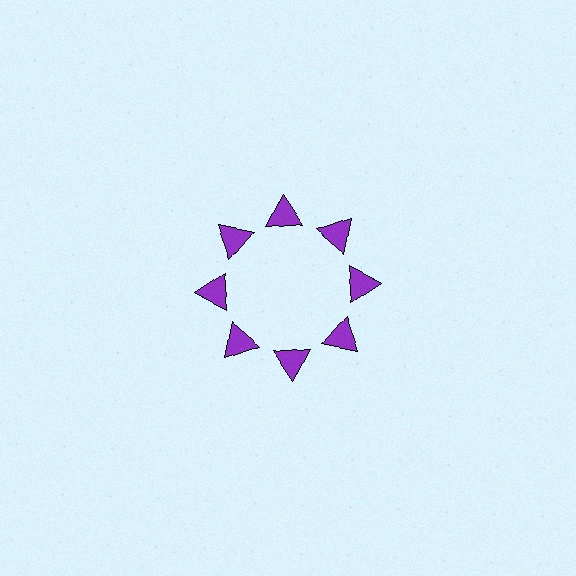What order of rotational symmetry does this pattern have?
This pattern has 8-fold rotational symmetry.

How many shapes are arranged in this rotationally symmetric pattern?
There are 8 shapes, arranged in 8 groups of 1.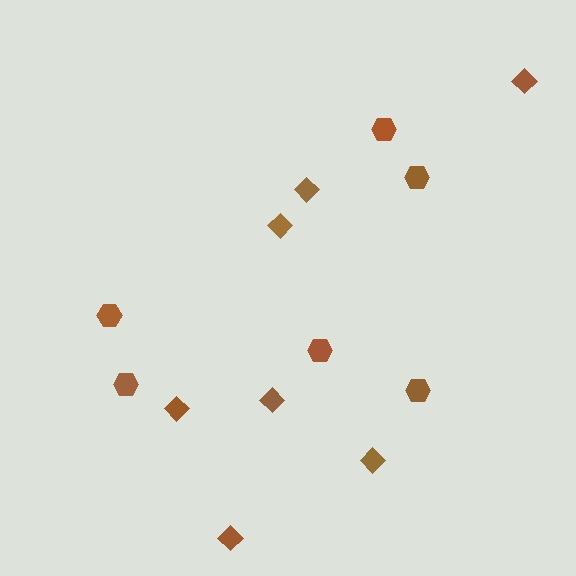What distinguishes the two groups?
There are 2 groups: one group of hexagons (6) and one group of diamonds (7).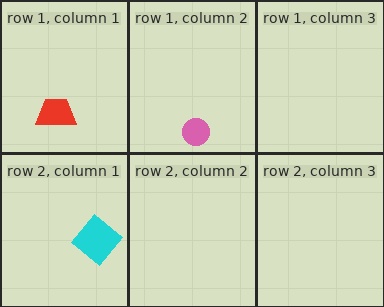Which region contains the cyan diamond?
The row 2, column 1 region.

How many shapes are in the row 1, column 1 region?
1.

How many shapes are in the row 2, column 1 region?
1.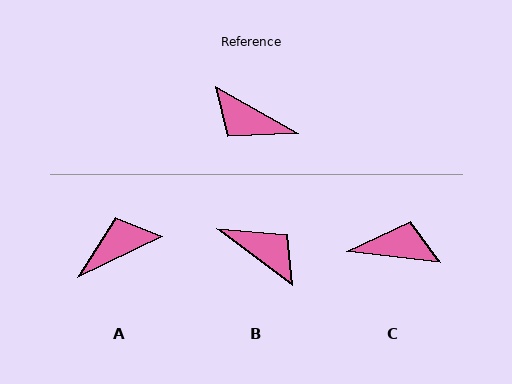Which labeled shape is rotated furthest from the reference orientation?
B, about 172 degrees away.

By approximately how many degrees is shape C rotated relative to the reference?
Approximately 158 degrees clockwise.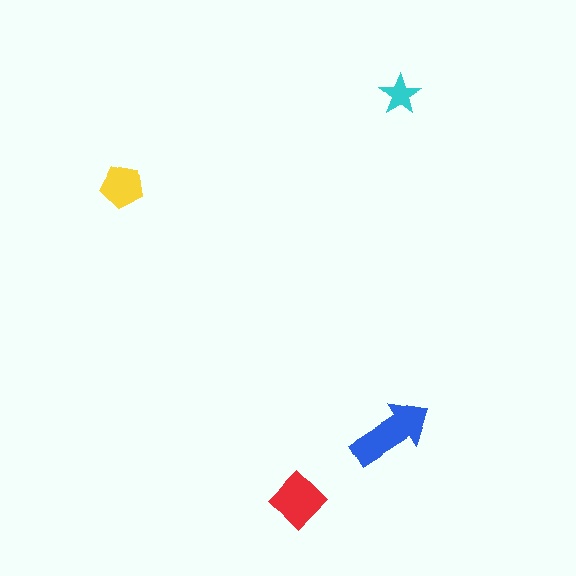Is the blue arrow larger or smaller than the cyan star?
Larger.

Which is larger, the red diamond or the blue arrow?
The blue arrow.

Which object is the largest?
The blue arrow.